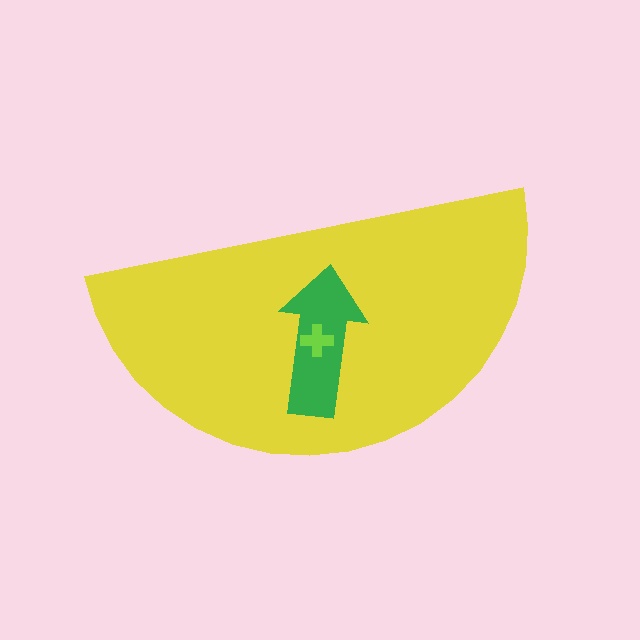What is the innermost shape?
The lime cross.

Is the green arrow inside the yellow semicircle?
Yes.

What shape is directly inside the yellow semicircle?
The green arrow.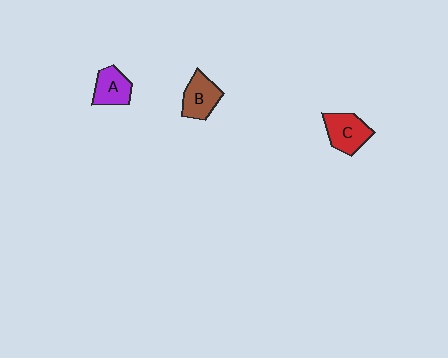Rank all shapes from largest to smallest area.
From largest to smallest: C (red), B (brown), A (purple).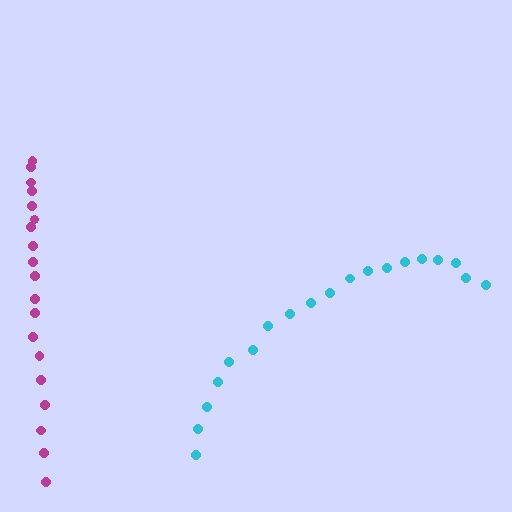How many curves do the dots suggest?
There are 2 distinct paths.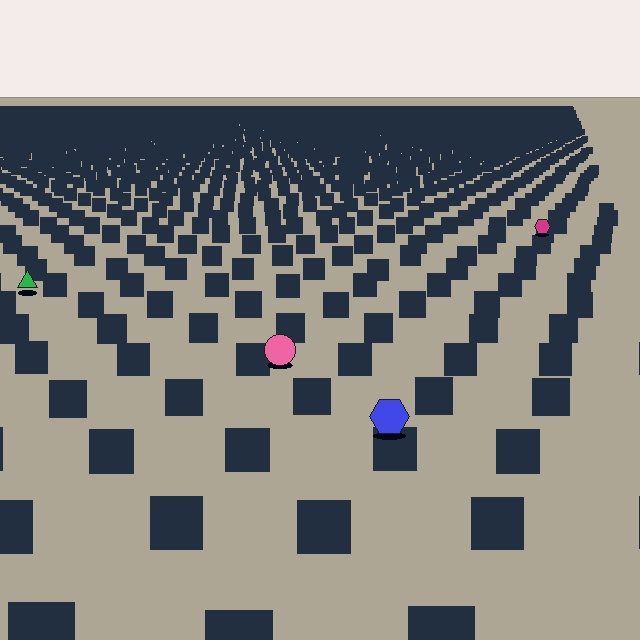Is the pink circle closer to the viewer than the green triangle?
Yes. The pink circle is closer — you can tell from the texture gradient: the ground texture is coarser near it.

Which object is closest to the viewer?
The blue hexagon is closest. The texture marks near it are larger and more spread out.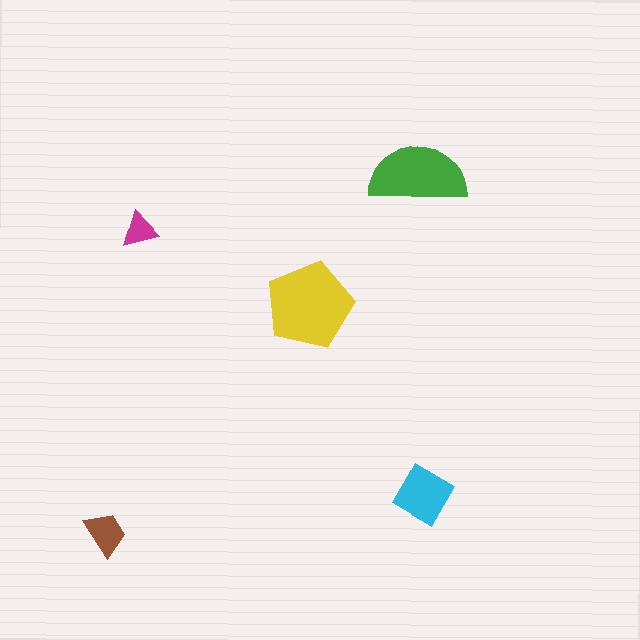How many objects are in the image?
There are 5 objects in the image.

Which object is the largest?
The yellow pentagon.